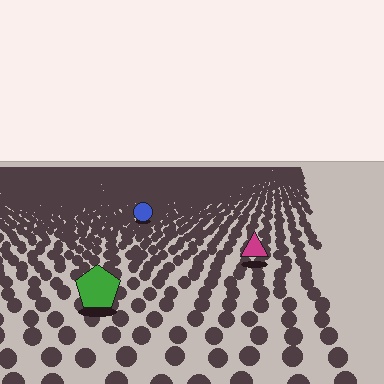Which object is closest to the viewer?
The green pentagon is closest. The texture marks near it are larger and more spread out.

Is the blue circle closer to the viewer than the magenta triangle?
No. The magenta triangle is closer — you can tell from the texture gradient: the ground texture is coarser near it.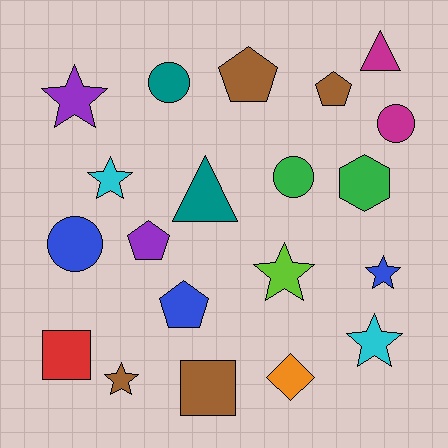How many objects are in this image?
There are 20 objects.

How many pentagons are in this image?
There are 4 pentagons.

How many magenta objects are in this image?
There are 2 magenta objects.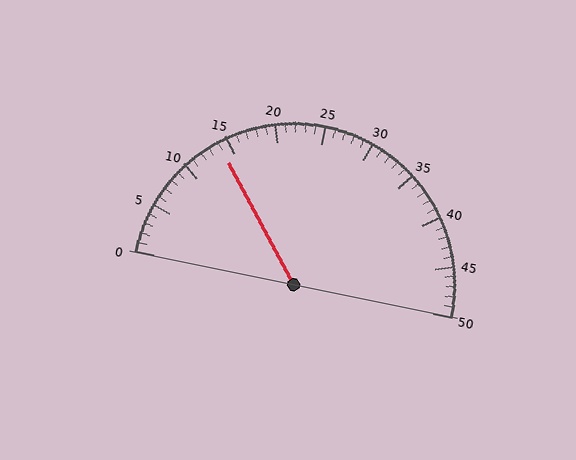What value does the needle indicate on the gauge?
The needle indicates approximately 14.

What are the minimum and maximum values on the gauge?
The gauge ranges from 0 to 50.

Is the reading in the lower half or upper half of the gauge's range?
The reading is in the lower half of the range (0 to 50).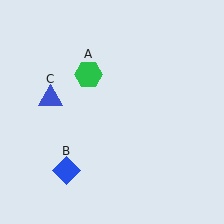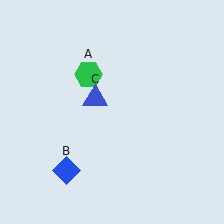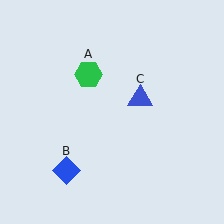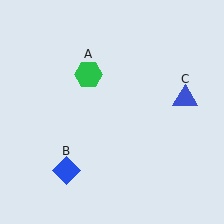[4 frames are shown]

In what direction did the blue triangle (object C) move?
The blue triangle (object C) moved right.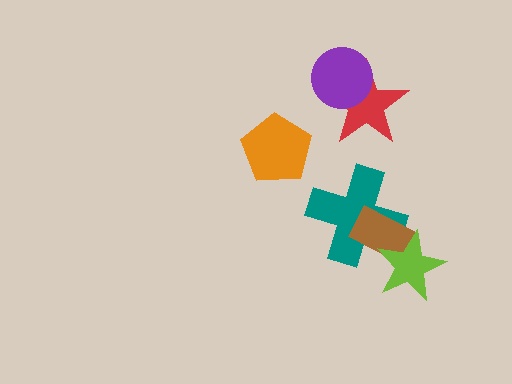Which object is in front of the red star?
The purple circle is in front of the red star.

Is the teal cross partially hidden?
Yes, it is partially covered by another shape.